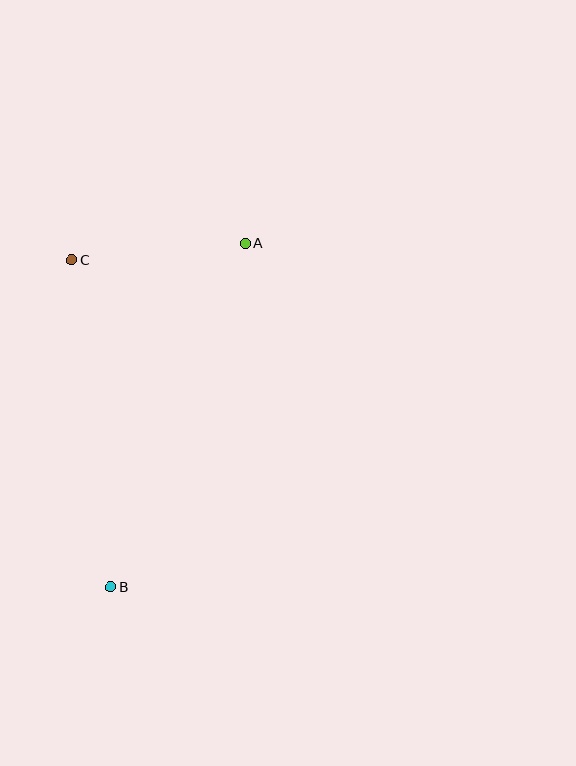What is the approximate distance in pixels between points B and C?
The distance between B and C is approximately 330 pixels.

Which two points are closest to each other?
Points A and C are closest to each other.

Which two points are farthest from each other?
Points A and B are farthest from each other.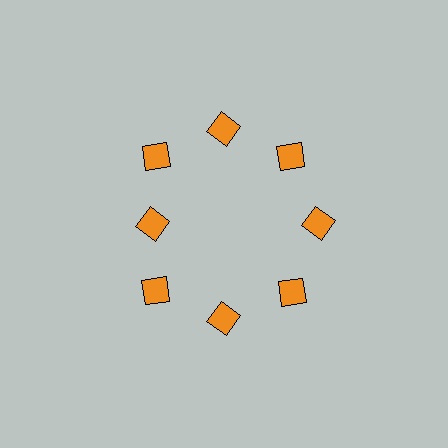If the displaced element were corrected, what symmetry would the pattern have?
It would have 8-fold rotational symmetry — the pattern would map onto itself every 45 degrees.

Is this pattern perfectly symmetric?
No. The 8 orange squares are arranged in a ring, but one element near the 9 o'clock position is pulled inward toward the center, breaking the 8-fold rotational symmetry.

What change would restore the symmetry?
The symmetry would be restored by moving it outward, back onto the ring so that all 8 squares sit at equal angles and equal distance from the center.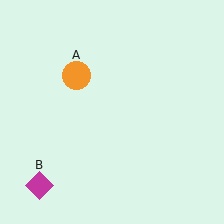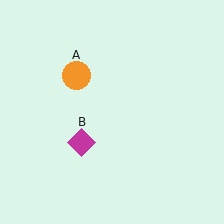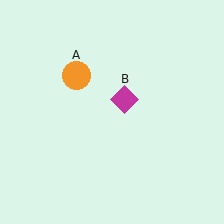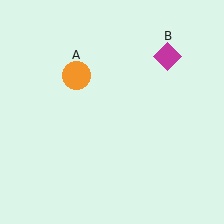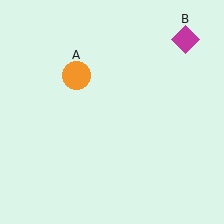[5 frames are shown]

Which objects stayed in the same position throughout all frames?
Orange circle (object A) remained stationary.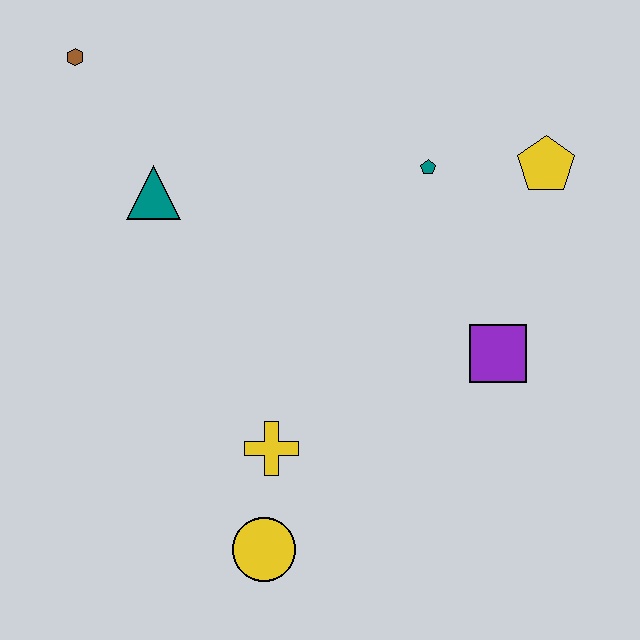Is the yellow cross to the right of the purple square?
No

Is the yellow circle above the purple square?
No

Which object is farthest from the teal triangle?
The yellow pentagon is farthest from the teal triangle.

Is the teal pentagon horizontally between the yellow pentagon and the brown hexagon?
Yes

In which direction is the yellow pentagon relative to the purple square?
The yellow pentagon is above the purple square.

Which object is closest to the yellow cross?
The yellow circle is closest to the yellow cross.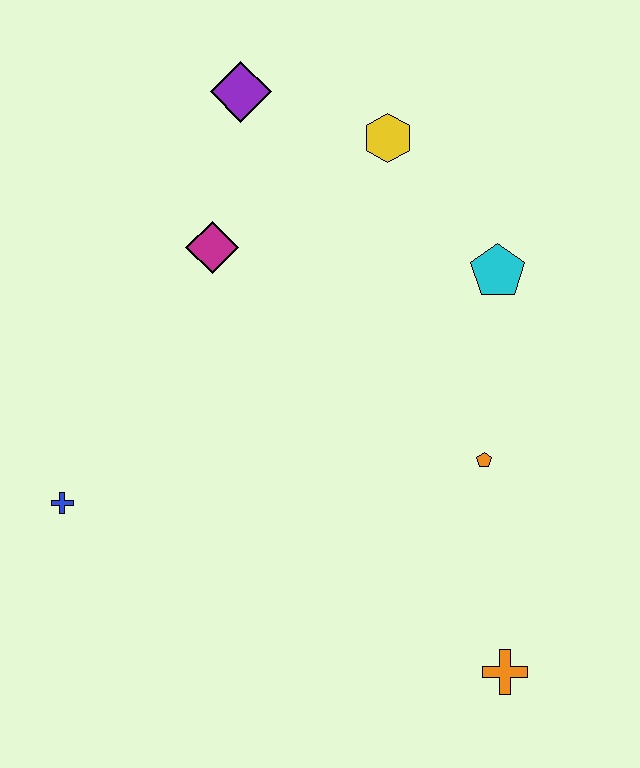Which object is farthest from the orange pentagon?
The purple diamond is farthest from the orange pentagon.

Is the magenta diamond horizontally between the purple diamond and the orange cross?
No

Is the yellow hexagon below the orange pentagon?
No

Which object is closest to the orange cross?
The orange pentagon is closest to the orange cross.